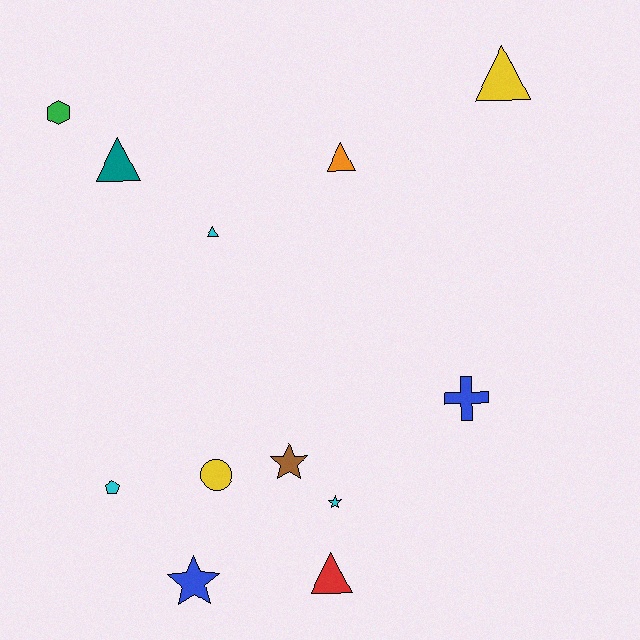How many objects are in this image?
There are 12 objects.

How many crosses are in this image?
There is 1 cross.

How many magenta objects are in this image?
There are no magenta objects.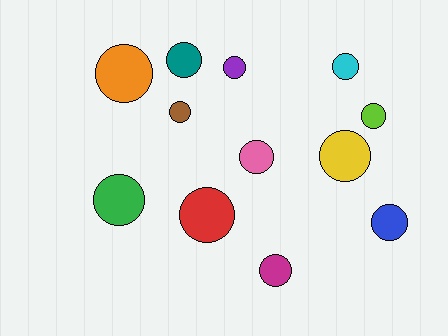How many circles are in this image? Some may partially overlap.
There are 12 circles.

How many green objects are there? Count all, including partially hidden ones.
There is 1 green object.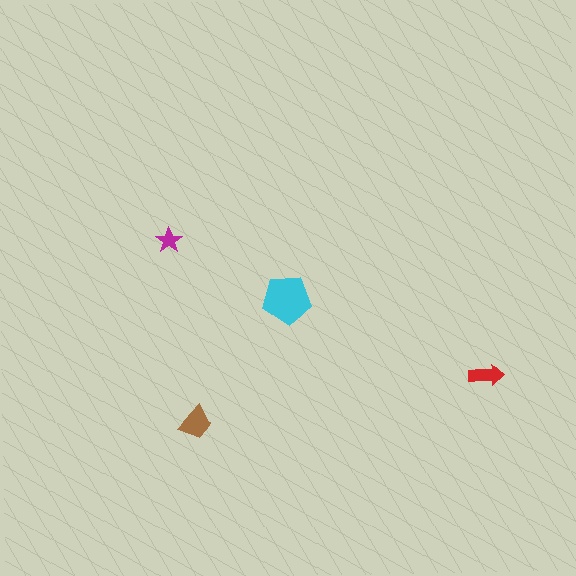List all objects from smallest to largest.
The magenta star, the red arrow, the brown trapezoid, the cyan pentagon.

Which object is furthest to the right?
The red arrow is rightmost.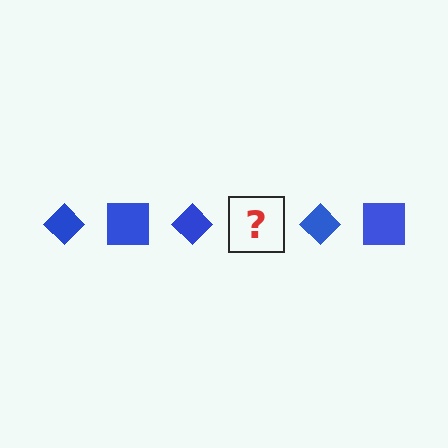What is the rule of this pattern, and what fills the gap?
The rule is that the pattern cycles through diamond, square shapes in blue. The gap should be filled with a blue square.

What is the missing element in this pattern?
The missing element is a blue square.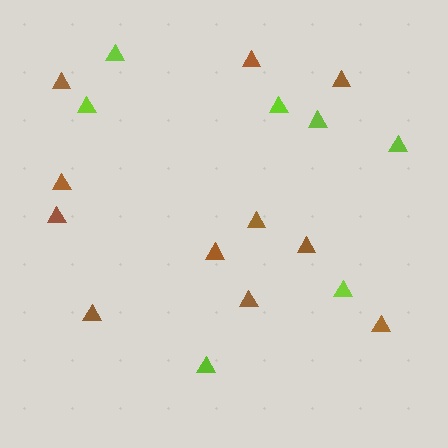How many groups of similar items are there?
There are 2 groups: one group of lime triangles (7) and one group of brown triangles (11).